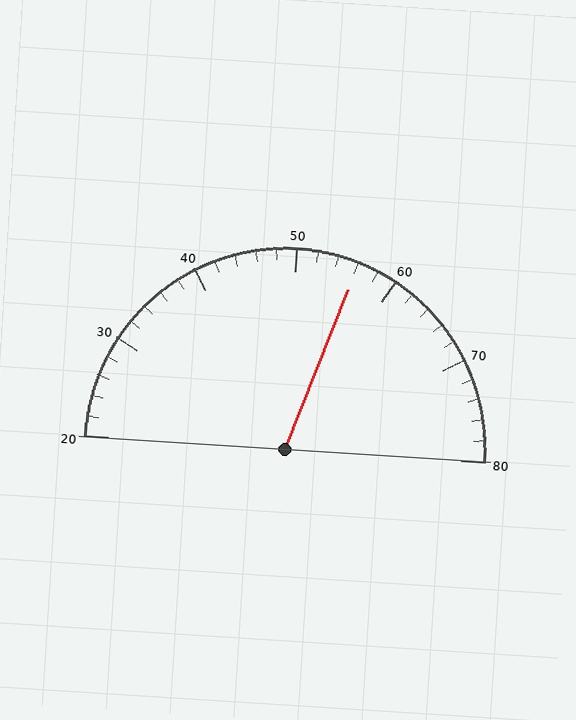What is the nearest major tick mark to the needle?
The nearest major tick mark is 60.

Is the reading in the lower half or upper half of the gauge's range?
The reading is in the upper half of the range (20 to 80).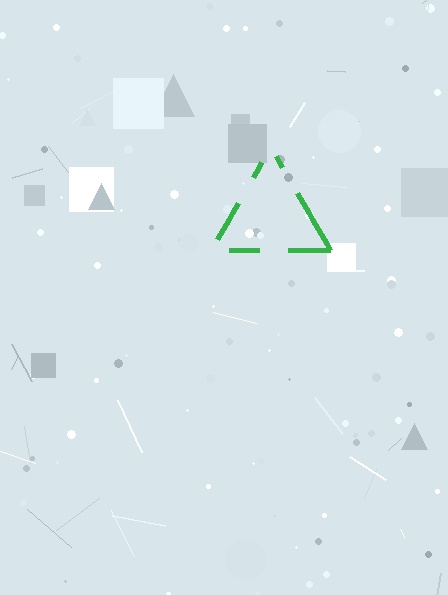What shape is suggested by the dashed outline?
The dashed outline suggests a triangle.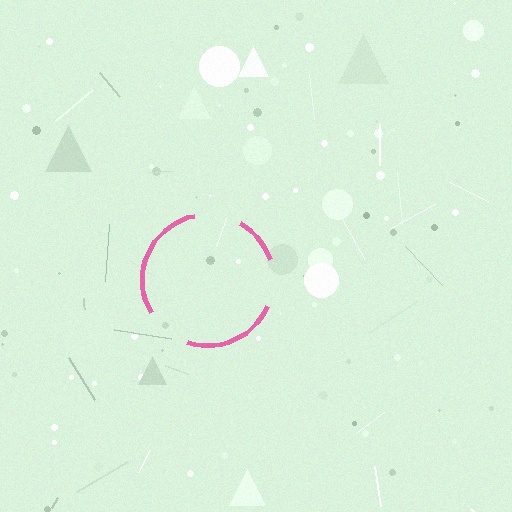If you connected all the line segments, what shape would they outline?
They would outline a circle.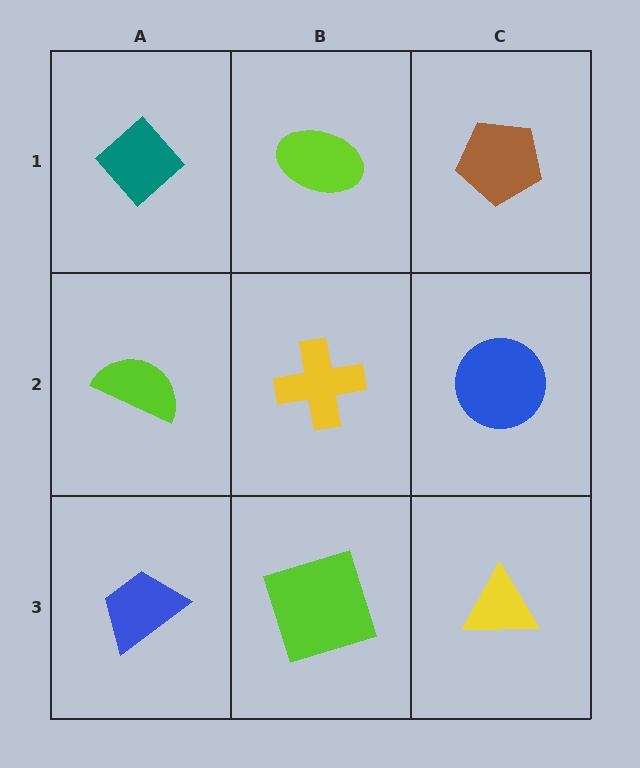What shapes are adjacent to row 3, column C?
A blue circle (row 2, column C), a lime square (row 3, column B).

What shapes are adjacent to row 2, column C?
A brown pentagon (row 1, column C), a yellow triangle (row 3, column C), a yellow cross (row 2, column B).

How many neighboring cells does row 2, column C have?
3.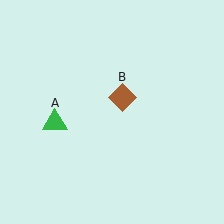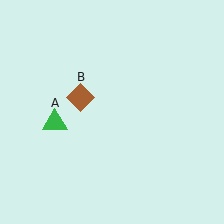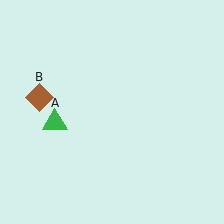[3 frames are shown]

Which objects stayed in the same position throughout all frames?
Green triangle (object A) remained stationary.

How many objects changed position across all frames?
1 object changed position: brown diamond (object B).